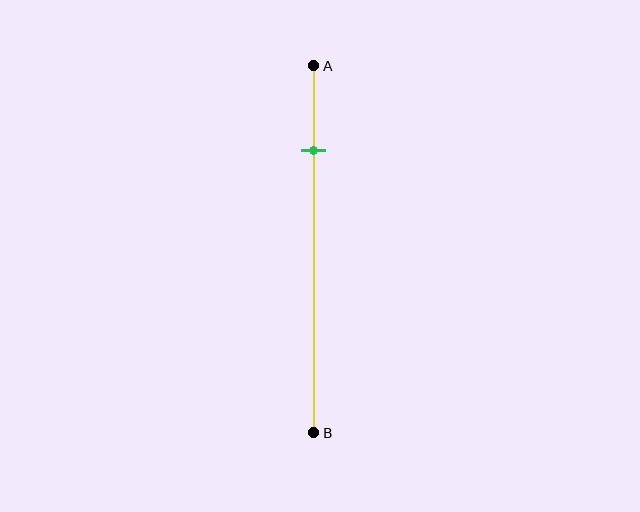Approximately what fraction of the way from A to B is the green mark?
The green mark is approximately 25% of the way from A to B.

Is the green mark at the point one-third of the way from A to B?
No, the mark is at about 25% from A, not at the 33% one-third point.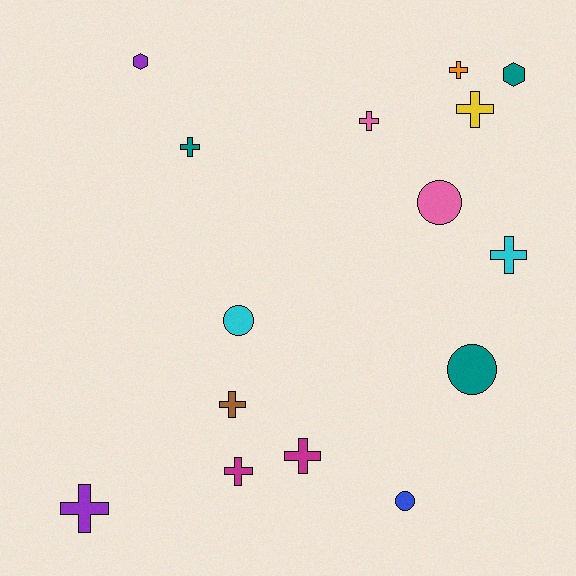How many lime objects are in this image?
There are no lime objects.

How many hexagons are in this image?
There are 2 hexagons.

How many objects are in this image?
There are 15 objects.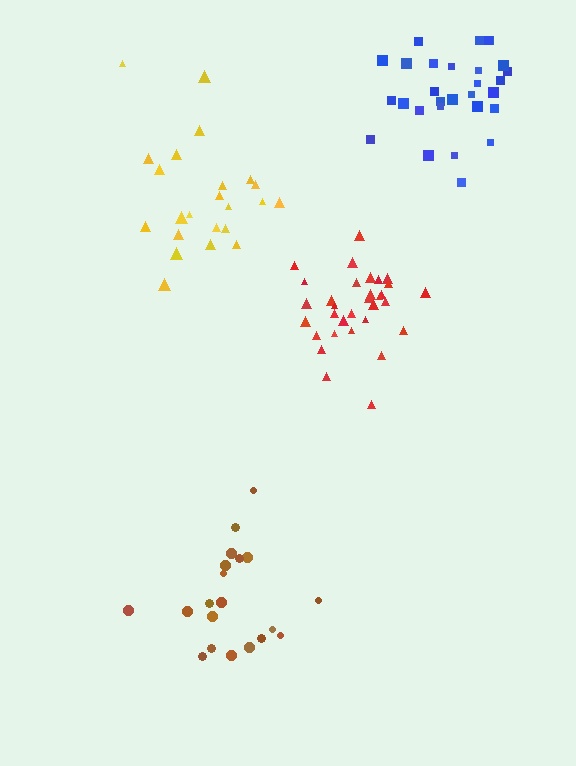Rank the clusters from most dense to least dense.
red, blue, brown, yellow.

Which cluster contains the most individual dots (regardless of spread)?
Red (32).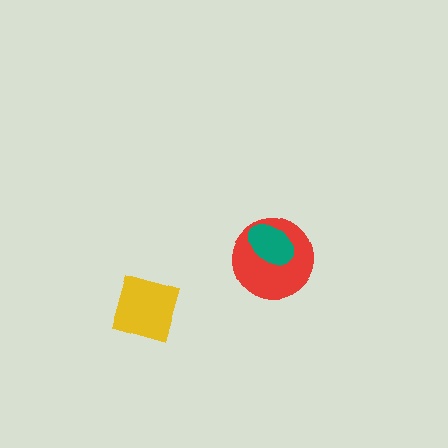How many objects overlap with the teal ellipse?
1 object overlaps with the teal ellipse.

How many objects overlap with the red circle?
1 object overlaps with the red circle.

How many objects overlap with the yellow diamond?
0 objects overlap with the yellow diamond.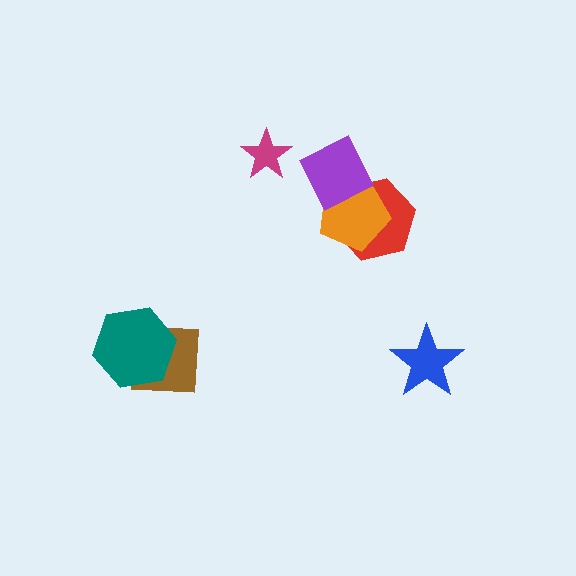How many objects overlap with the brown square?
1 object overlaps with the brown square.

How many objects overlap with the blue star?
0 objects overlap with the blue star.